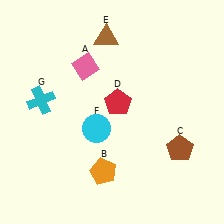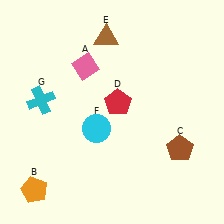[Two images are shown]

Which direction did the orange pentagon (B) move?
The orange pentagon (B) moved left.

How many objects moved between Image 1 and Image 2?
1 object moved between the two images.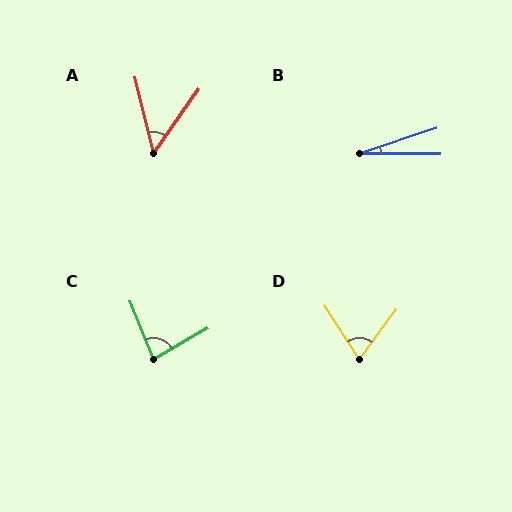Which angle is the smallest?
B, at approximately 19 degrees.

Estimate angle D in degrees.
Approximately 69 degrees.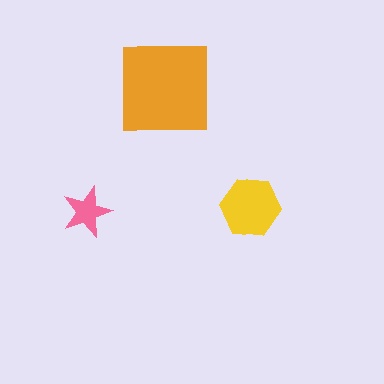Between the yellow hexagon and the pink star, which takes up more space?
The yellow hexagon.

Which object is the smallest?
The pink star.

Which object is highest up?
The orange square is topmost.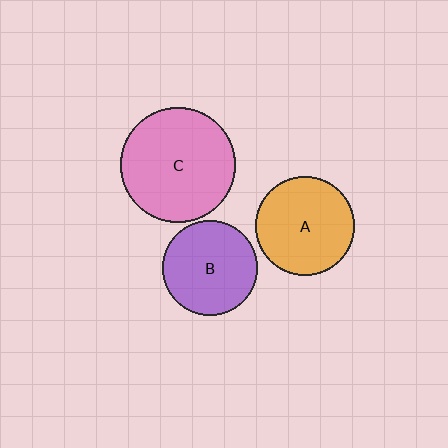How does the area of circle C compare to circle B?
Approximately 1.5 times.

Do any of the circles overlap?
No, none of the circles overlap.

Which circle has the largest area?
Circle C (pink).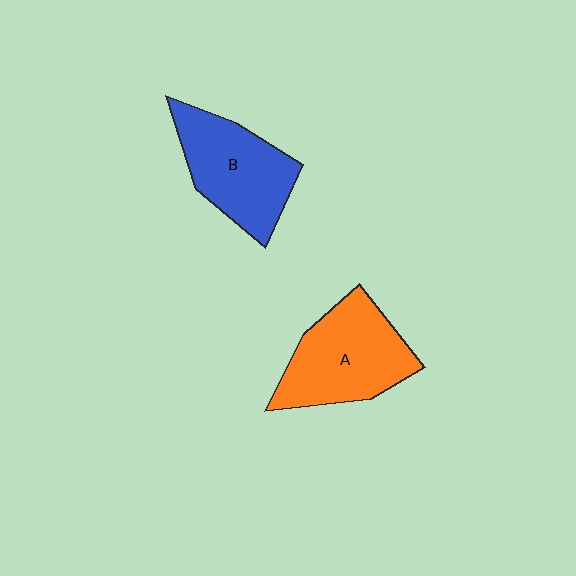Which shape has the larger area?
Shape A (orange).